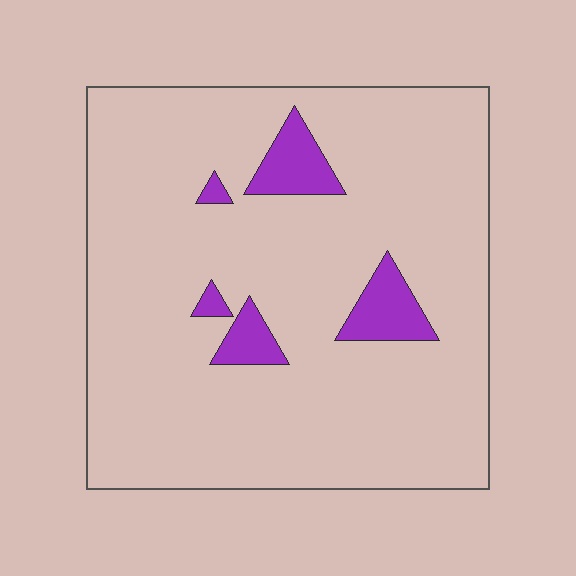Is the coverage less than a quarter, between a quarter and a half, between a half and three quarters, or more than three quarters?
Less than a quarter.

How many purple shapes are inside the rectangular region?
5.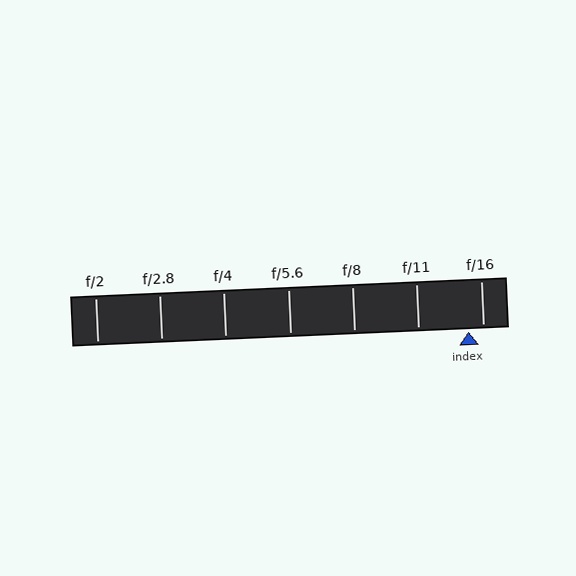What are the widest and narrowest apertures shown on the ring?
The widest aperture shown is f/2 and the narrowest is f/16.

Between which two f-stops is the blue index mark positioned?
The index mark is between f/11 and f/16.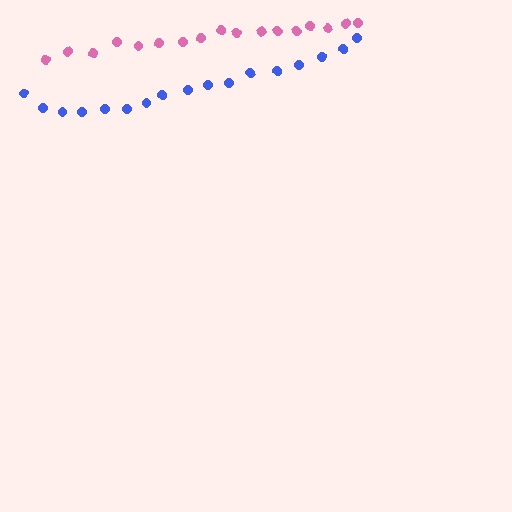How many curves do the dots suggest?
There are 2 distinct paths.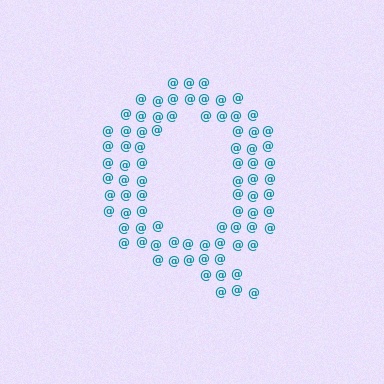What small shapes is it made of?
It is made of small at signs.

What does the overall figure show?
The overall figure shows the letter Q.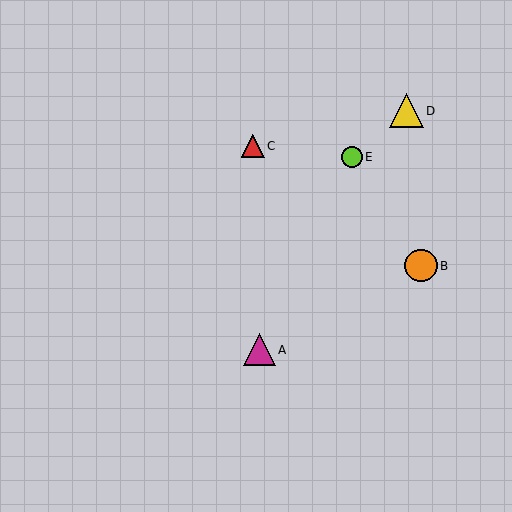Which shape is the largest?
The yellow triangle (labeled D) is the largest.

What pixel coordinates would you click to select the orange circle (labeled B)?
Click at (421, 266) to select the orange circle B.